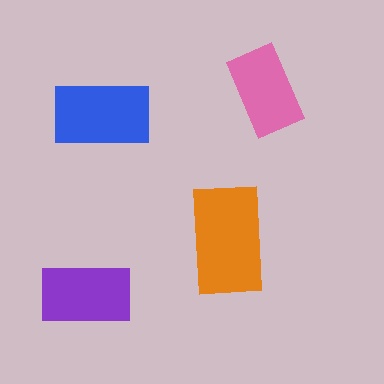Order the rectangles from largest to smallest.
the orange one, the blue one, the purple one, the pink one.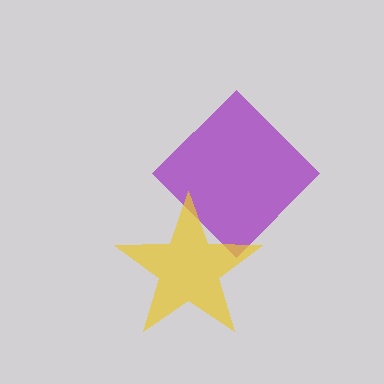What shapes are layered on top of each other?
The layered shapes are: a purple diamond, a yellow star.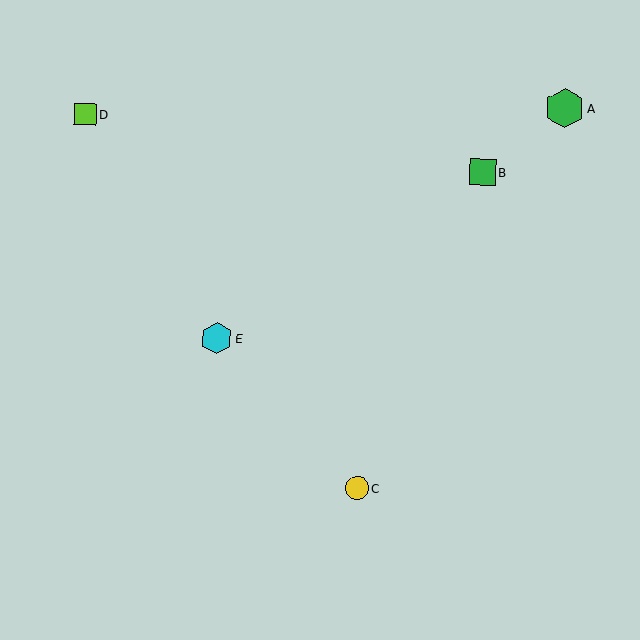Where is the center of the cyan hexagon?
The center of the cyan hexagon is at (217, 338).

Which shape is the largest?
The green hexagon (labeled A) is the largest.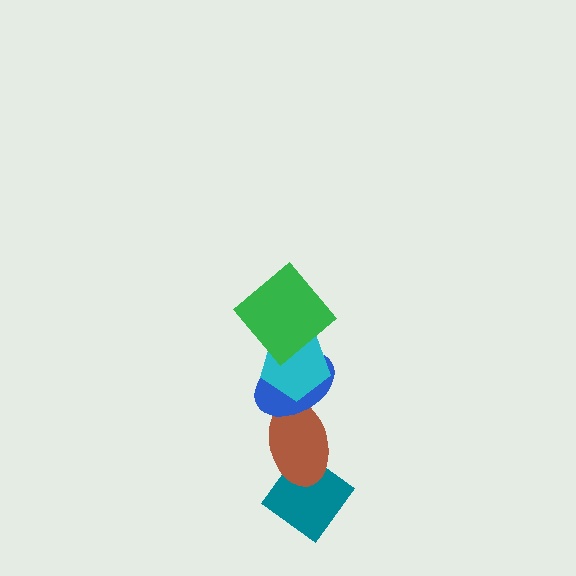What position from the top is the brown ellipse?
The brown ellipse is 4th from the top.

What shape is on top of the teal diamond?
The brown ellipse is on top of the teal diamond.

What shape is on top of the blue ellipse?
The cyan pentagon is on top of the blue ellipse.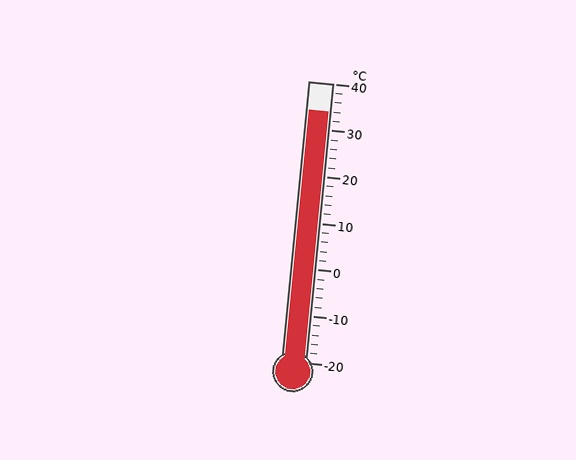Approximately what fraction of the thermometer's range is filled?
The thermometer is filled to approximately 90% of its range.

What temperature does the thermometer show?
The thermometer shows approximately 34°C.